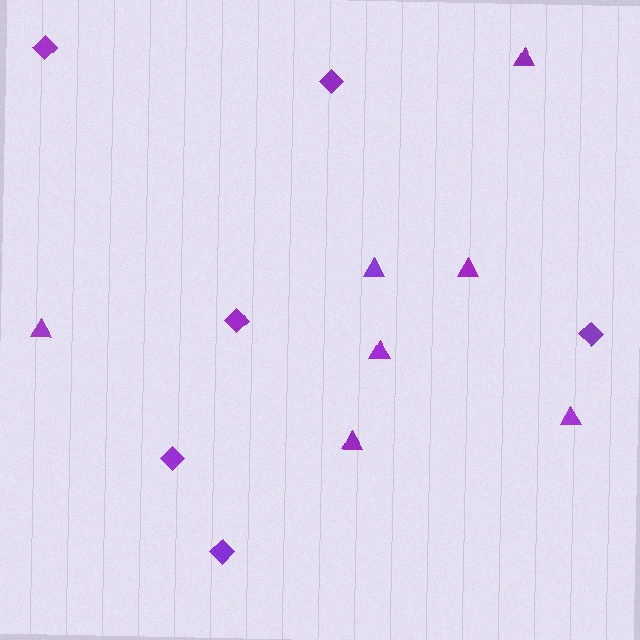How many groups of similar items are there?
There are 2 groups: one group of diamonds (6) and one group of triangles (7).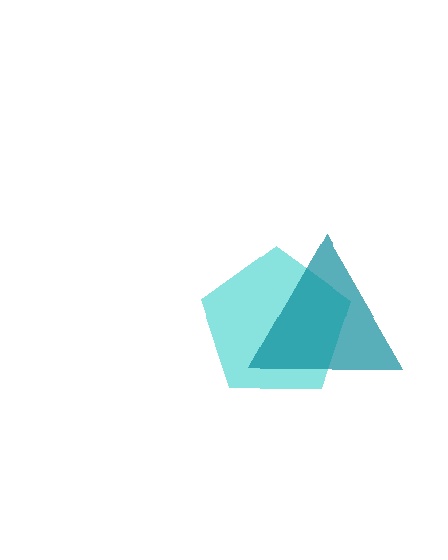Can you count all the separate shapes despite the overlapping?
Yes, there are 2 separate shapes.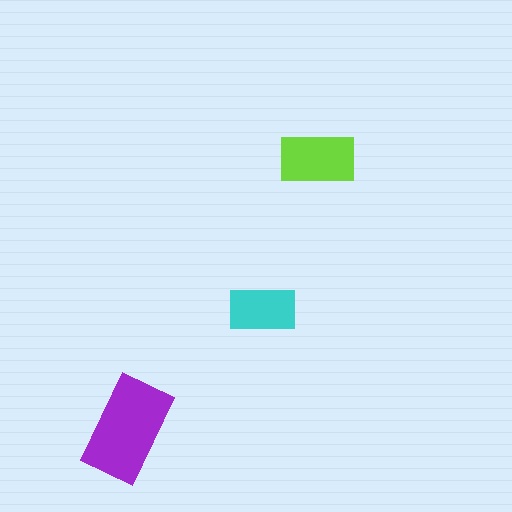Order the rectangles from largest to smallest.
the purple one, the lime one, the cyan one.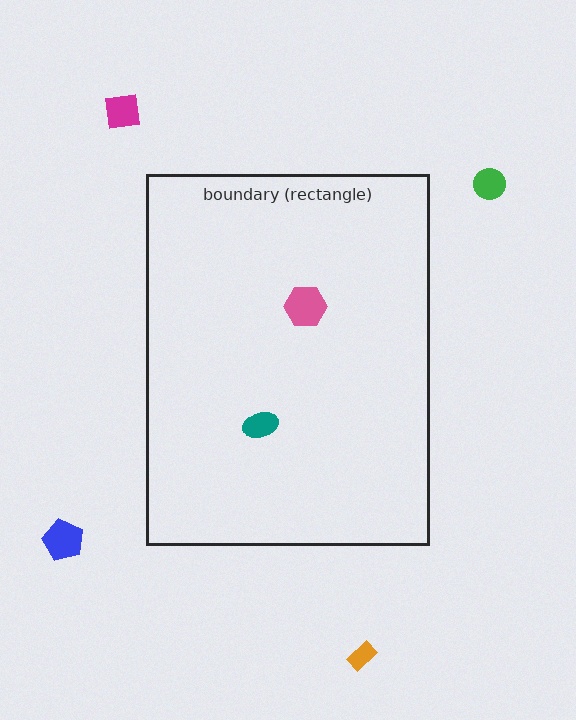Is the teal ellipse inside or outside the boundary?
Inside.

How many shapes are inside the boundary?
2 inside, 4 outside.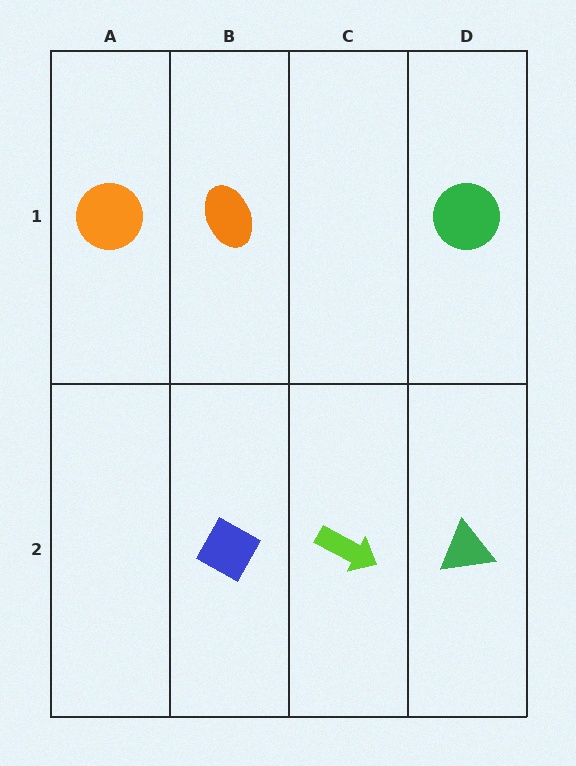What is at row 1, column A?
An orange circle.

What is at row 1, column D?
A green circle.